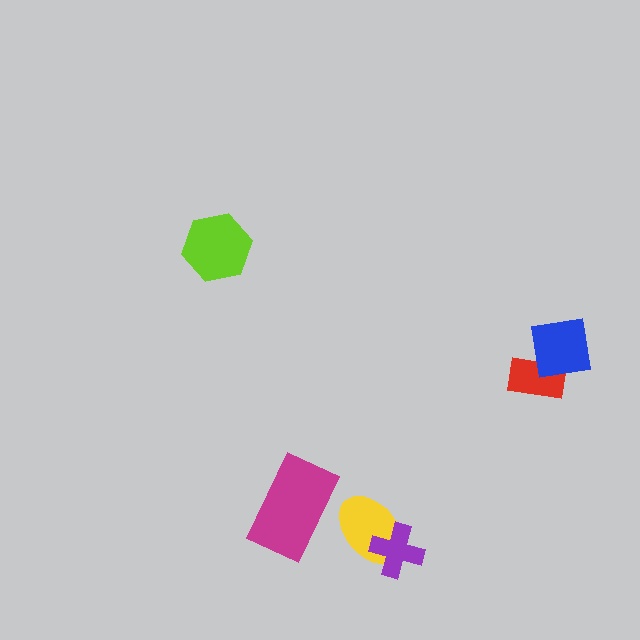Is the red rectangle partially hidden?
Yes, it is partially covered by another shape.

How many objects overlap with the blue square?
1 object overlaps with the blue square.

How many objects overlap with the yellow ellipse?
1 object overlaps with the yellow ellipse.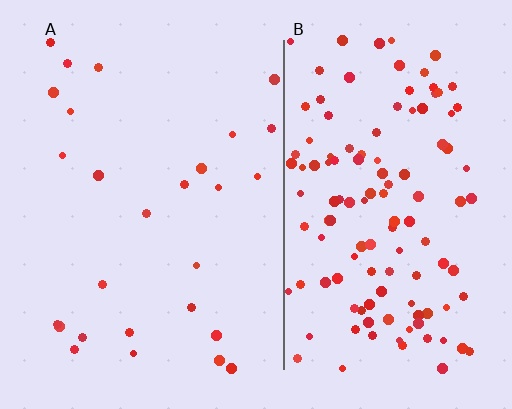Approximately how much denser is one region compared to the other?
Approximately 4.7× — region B over region A.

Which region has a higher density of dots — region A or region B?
B (the right).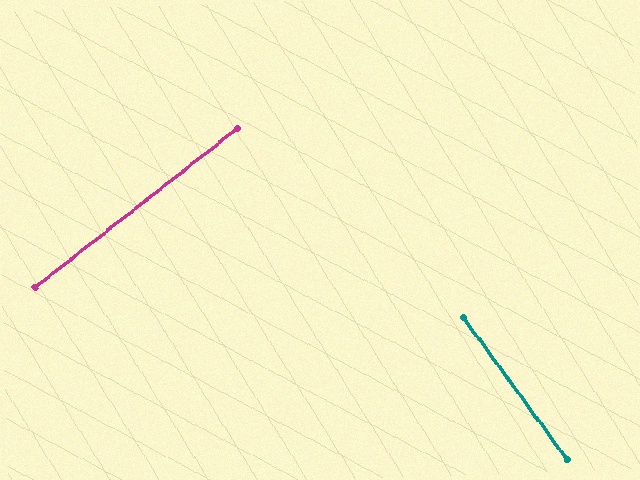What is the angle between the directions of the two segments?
Approximately 88 degrees.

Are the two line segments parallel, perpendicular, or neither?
Perpendicular — they meet at approximately 88°.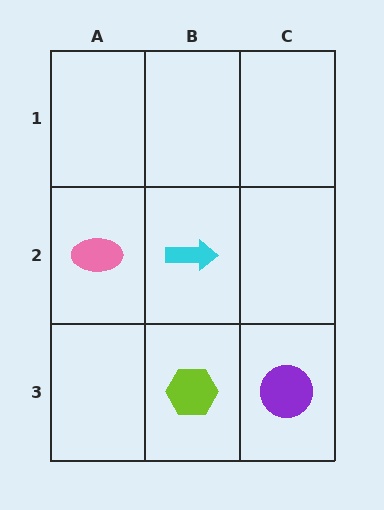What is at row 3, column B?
A lime hexagon.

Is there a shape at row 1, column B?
No, that cell is empty.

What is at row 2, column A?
A pink ellipse.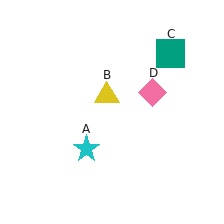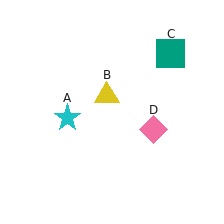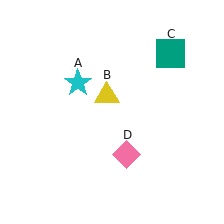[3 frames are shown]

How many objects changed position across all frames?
2 objects changed position: cyan star (object A), pink diamond (object D).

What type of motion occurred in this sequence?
The cyan star (object A), pink diamond (object D) rotated clockwise around the center of the scene.